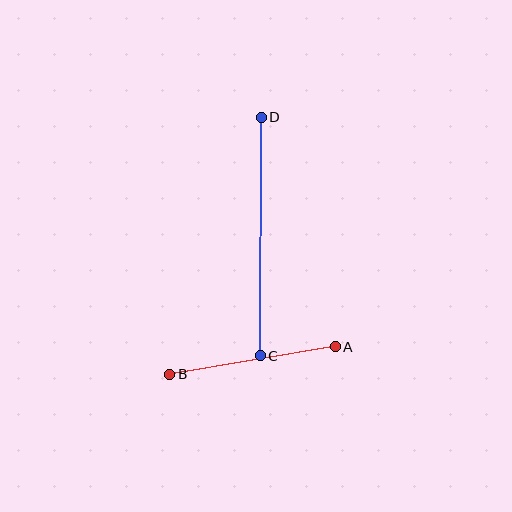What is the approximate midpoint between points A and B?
The midpoint is at approximately (253, 360) pixels.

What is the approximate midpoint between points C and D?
The midpoint is at approximately (261, 236) pixels.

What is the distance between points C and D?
The distance is approximately 238 pixels.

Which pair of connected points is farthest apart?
Points C and D are farthest apart.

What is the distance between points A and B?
The distance is approximately 167 pixels.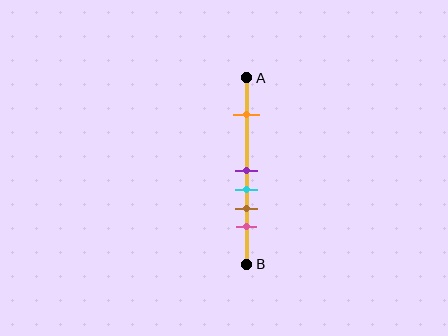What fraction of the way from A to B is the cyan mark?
The cyan mark is approximately 60% (0.6) of the way from A to B.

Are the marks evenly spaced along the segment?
No, the marks are not evenly spaced.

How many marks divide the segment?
There are 5 marks dividing the segment.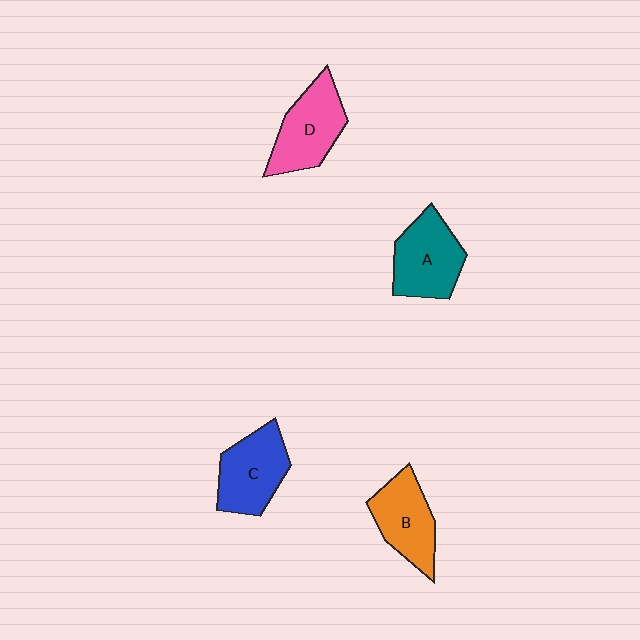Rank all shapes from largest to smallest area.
From largest to smallest: A (teal), D (pink), C (blue), B (orange).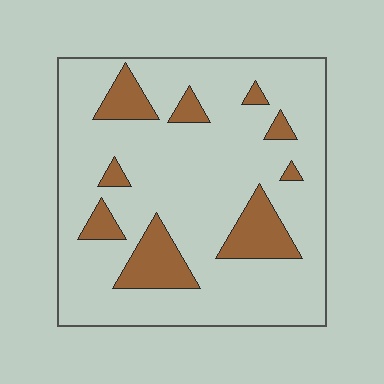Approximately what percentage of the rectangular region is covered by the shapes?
Approximately 15%.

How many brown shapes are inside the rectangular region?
9.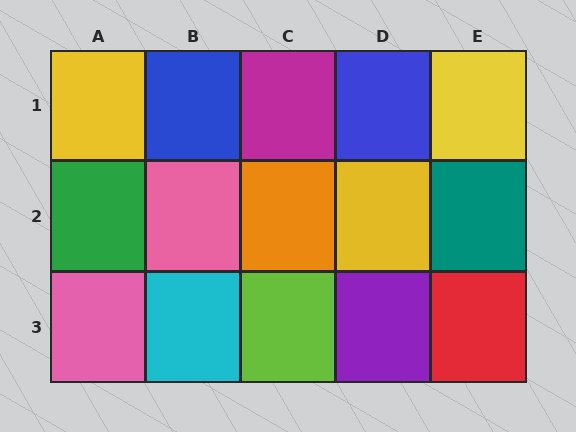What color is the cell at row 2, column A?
Green.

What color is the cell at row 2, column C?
Orange.